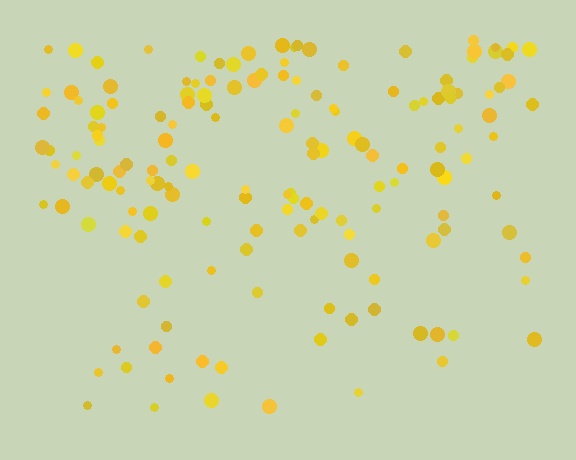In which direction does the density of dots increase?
From bottom to top, with the top side densest.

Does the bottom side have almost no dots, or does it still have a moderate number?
Still a moderate number, just noticeably fewer than the top.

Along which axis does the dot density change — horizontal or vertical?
Vertical.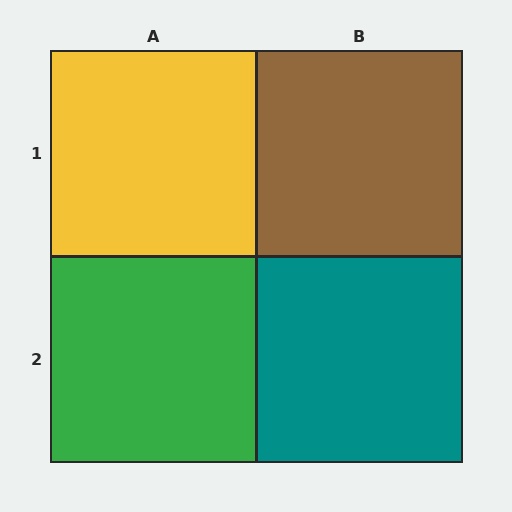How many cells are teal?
1 cell is teal.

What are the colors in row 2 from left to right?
Green, teal.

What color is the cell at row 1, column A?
Yellow.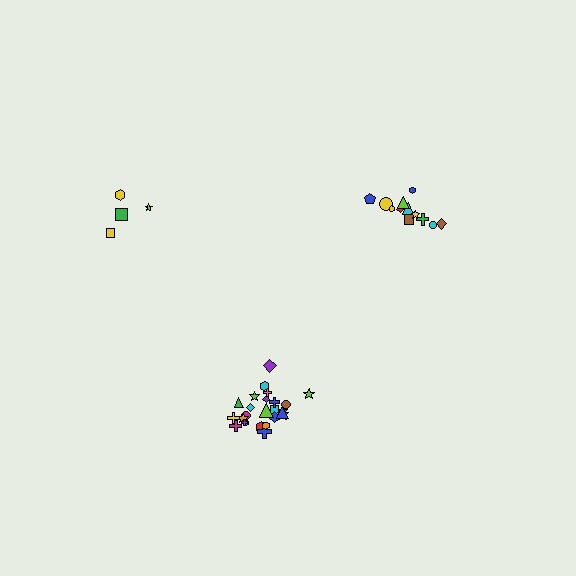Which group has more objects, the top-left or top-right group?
The top-right group.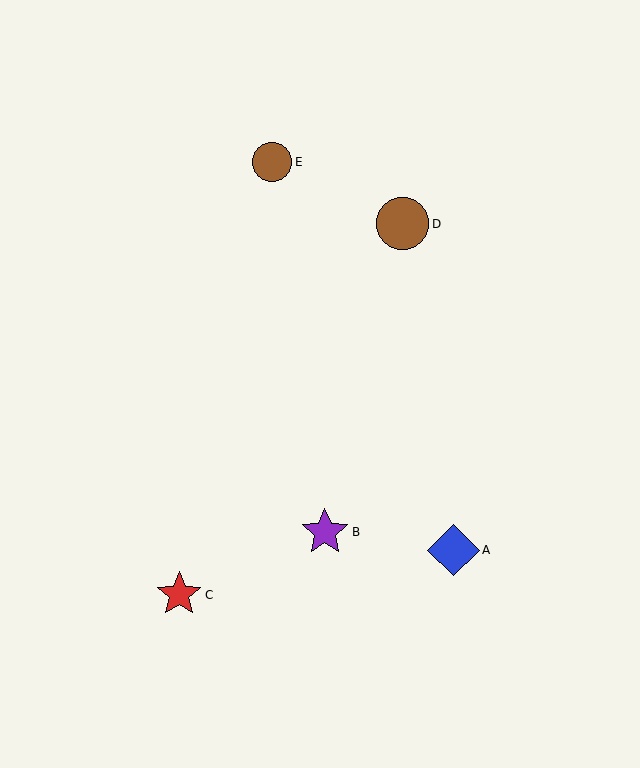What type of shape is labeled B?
Shape B is a purple star.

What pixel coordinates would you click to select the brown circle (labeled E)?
Click at (272, 162) to select the brown circle E.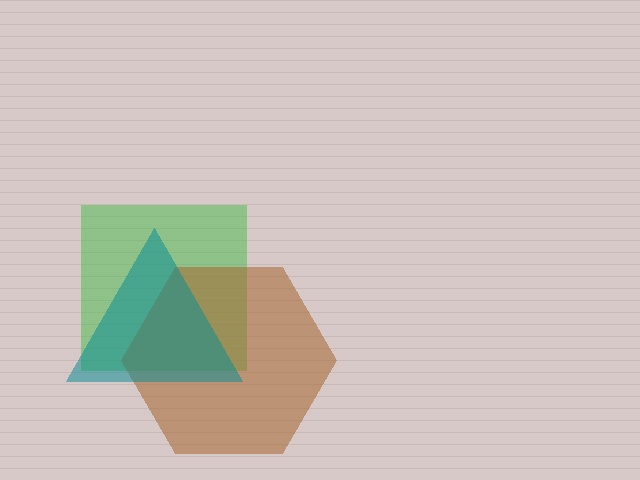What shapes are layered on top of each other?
The layered shapes are: a green square, a brown hexagon, a teal triangle.